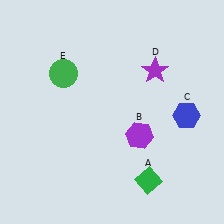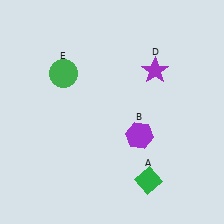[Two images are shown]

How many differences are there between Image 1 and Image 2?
There is 1 difference between the two images.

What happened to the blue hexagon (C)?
The blue hexagon (C) was removed in Image 2. It was in the bottom-right area of Image 1.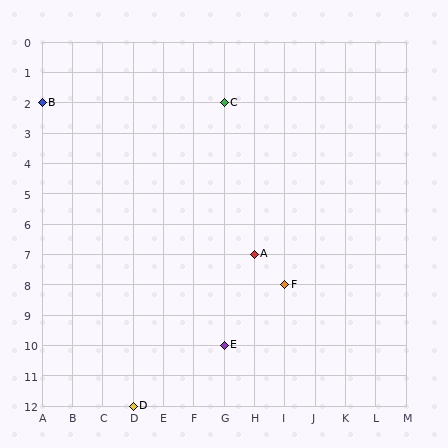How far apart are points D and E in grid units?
Points D and E are 3 columns and 2 rows apart (about 3.6 grid units diagonally).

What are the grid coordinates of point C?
Point C is at grid coordinates (G, 2).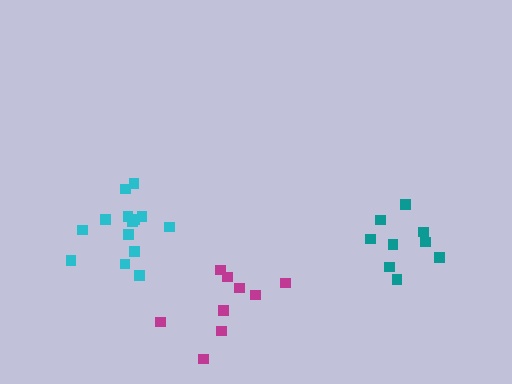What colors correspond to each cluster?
The clusters are colored: teal, magenta, cyan.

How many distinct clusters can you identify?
There are 3 distinct clusters.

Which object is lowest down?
The magenta cluster is bottommost.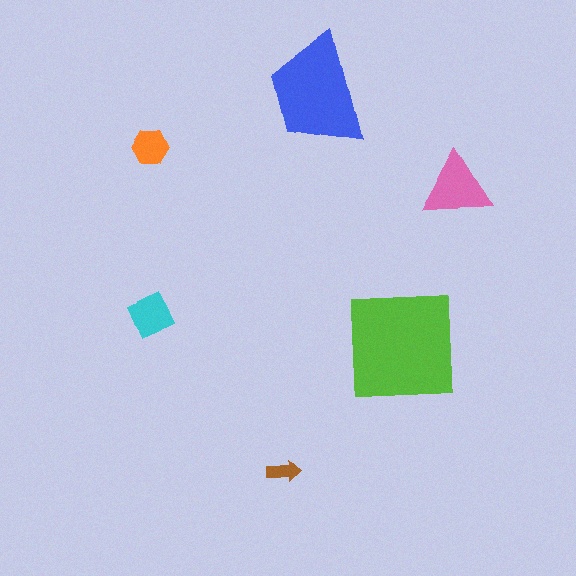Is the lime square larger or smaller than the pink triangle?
Larger.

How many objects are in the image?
There are 6 objects in the image.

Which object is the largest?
The lime square.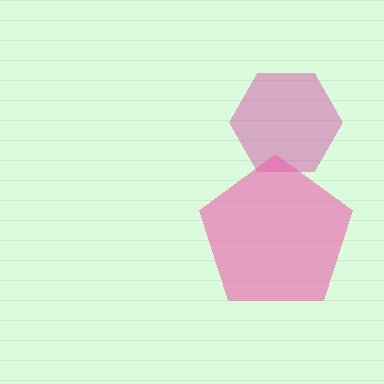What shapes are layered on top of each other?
The layered shapes are: a magenta hexagon, a pink pentagon.